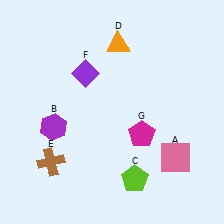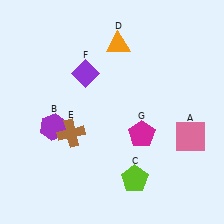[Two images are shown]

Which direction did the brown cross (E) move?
The brown cross (E) moved up.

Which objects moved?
The objects that moved are: the pink square (A), the brown cross (E).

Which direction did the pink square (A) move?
The pink square (A) moved up.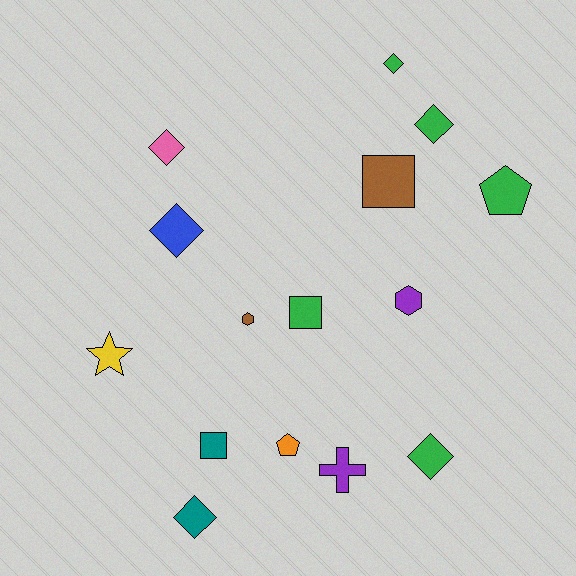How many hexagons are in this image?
There are 2 hexagons.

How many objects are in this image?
There are 15 objects.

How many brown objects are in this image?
There are 2 brown objects.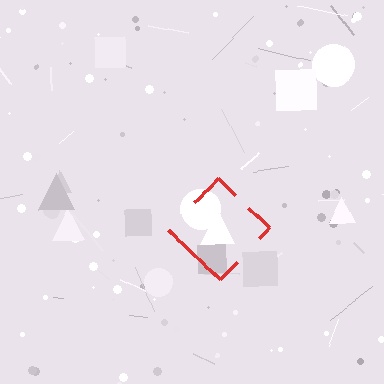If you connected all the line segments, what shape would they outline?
They would outline a diamond.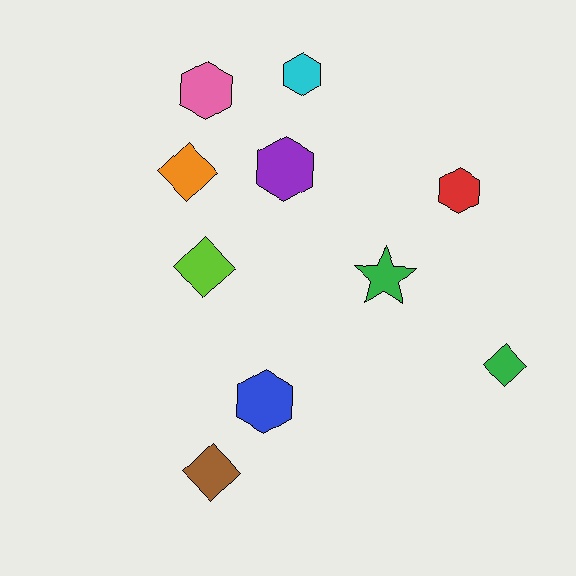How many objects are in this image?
There are 10 objects.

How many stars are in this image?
There is 1 star.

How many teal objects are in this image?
There are no teal objects.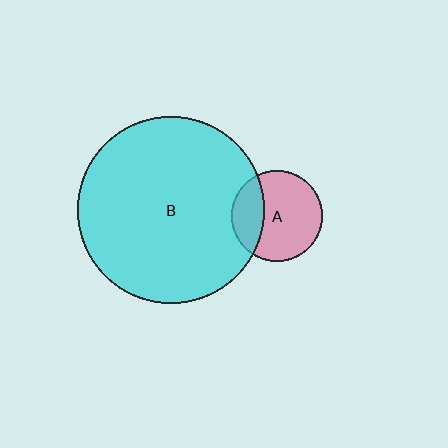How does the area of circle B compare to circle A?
Approximately 4.3 times.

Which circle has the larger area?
Circle B (cyan).